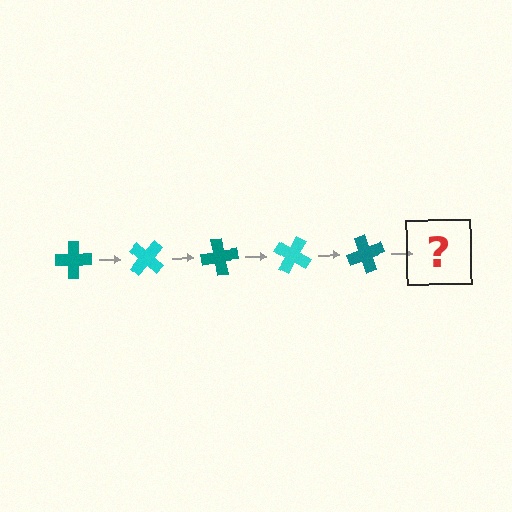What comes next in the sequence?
The next element should be a cyan cross, rotated 200 degrees from the start.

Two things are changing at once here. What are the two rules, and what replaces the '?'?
The two rules are that it rotates 40 degrees each step and the color cycles through teal and cyan. The '?' should be a cyan cross, rotated 200 degrees from the start.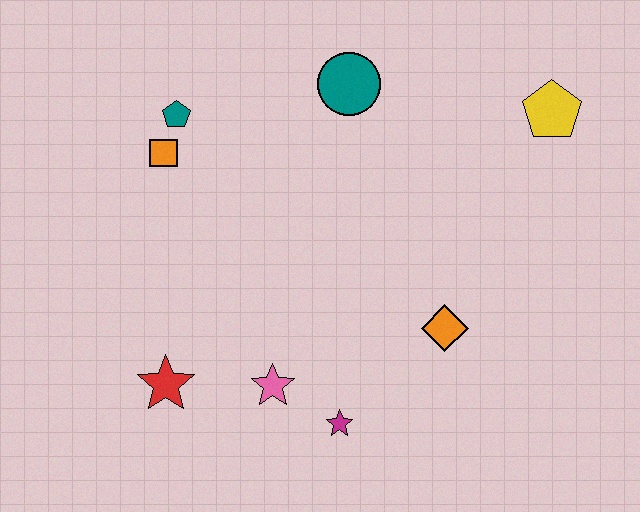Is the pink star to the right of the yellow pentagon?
No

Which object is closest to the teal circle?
The teal pentagon is closest to the teal circle.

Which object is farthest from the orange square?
The yellow pentagon is farthest from the orange square.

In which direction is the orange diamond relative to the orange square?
The orange diamond is to the right of the orange square.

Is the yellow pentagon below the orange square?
No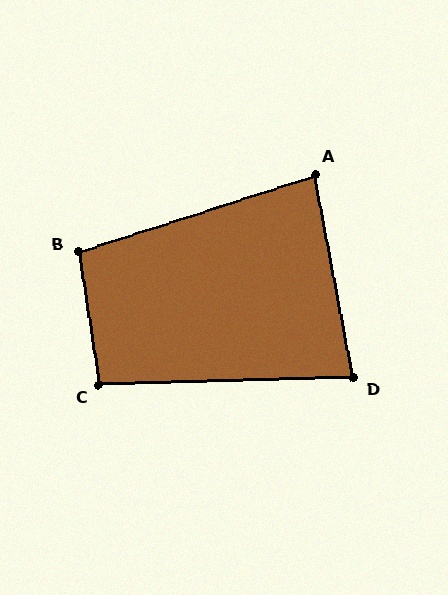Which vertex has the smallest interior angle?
D, at approximately 81 degrees.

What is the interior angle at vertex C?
Approximately 97 degrees (obtuse).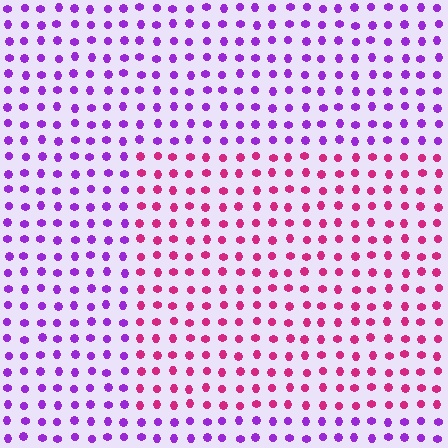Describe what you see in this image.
The image is filled with small purple elements in a uniform arrangement. A rectangle-shaped region is visible where the elements are tinted to a slightly different hue, forming a subtle color boundary.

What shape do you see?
I see a rectangle.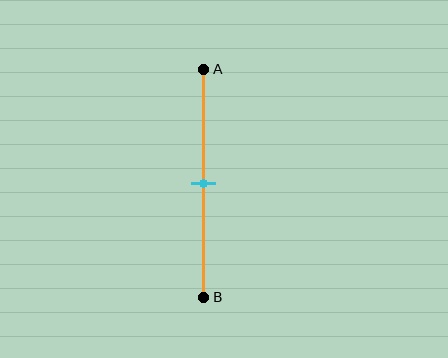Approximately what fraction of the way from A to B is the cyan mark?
The cyan mark is approximately 50% of the way from A to B.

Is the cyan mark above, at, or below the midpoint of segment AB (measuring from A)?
The cyan mark is approximately at the midpoint of segment AB.